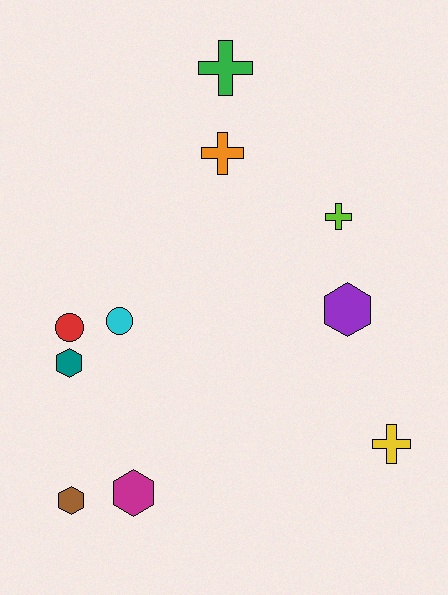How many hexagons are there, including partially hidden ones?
There are 4 hexagons.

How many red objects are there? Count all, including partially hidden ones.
There is 1 red object.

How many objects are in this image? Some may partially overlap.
There are 10 objects.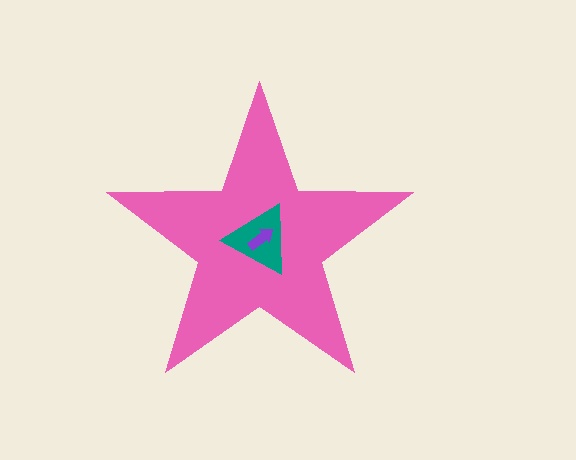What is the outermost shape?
The pink star.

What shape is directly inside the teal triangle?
The purple arrow.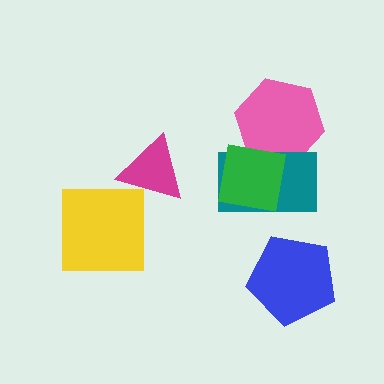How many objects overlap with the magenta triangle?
0 objects overlap with the magenta triangle.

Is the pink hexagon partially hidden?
Yes, it is partially covered by another shape.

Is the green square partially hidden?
No, no other shape covers it.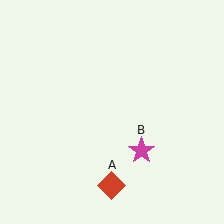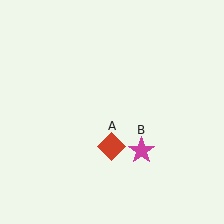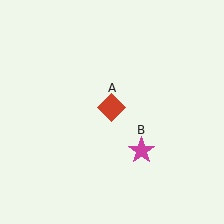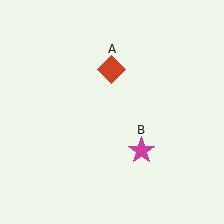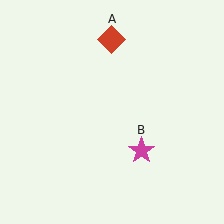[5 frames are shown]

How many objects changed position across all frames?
1 object changed position: red diamond (object A).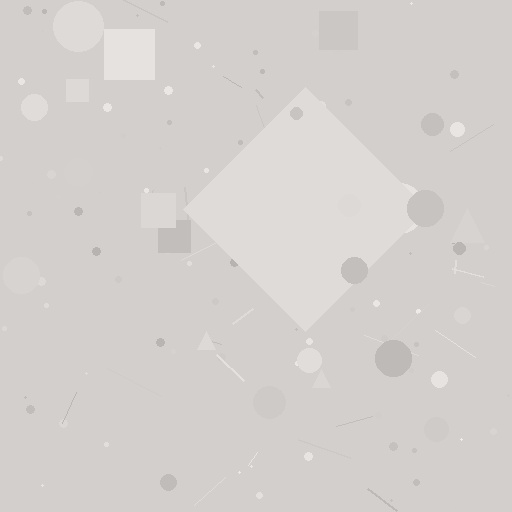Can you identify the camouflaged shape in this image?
The camouflaged shape is a diamond.